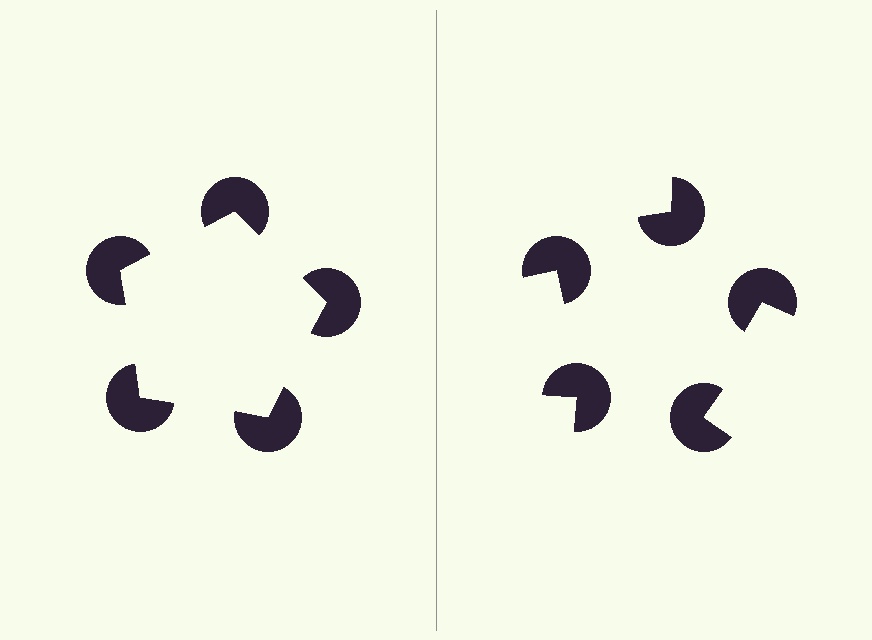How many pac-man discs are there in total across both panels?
10 — 5 on each side.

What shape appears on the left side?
An illusory pentagon.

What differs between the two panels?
The pac-man discs are positioned identically on both sides; only the wedge orientations differ. On the left they align to a pentagon; on the right they are misaligned.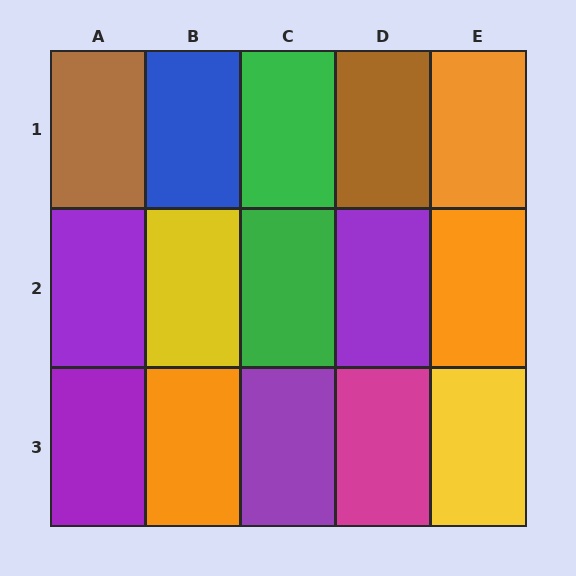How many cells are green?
2 cells are green.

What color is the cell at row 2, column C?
Green.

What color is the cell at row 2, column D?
Purple.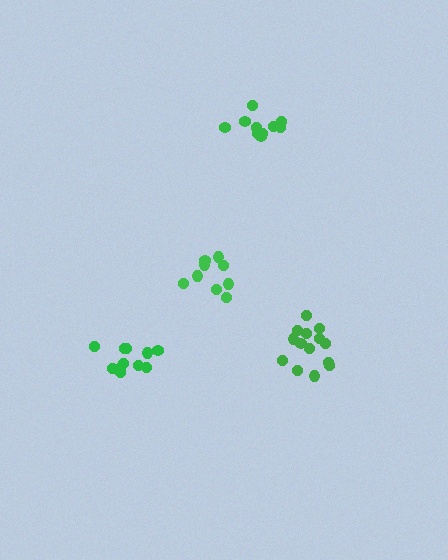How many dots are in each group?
Group 1: 11 dots, Group 2: 14 dots, Group 3: 9 dots, Group 4: 10 dots (44 total).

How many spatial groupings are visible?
There are 4 spatial groupings.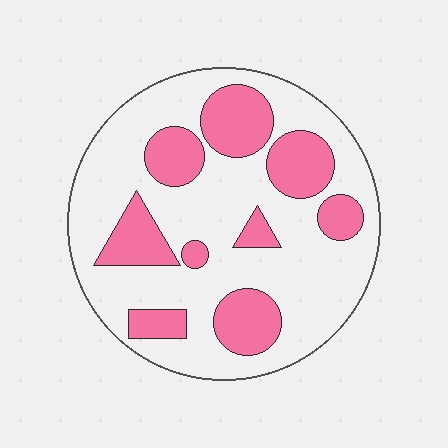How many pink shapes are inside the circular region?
9.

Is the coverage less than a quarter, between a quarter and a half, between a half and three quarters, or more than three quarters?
Between a quarter and a half.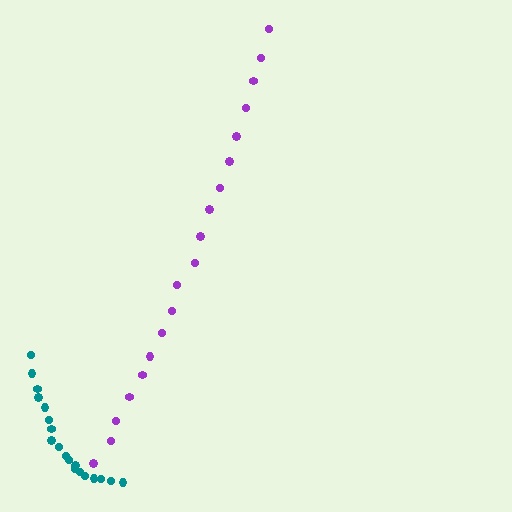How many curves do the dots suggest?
There are 2 distinct paths.